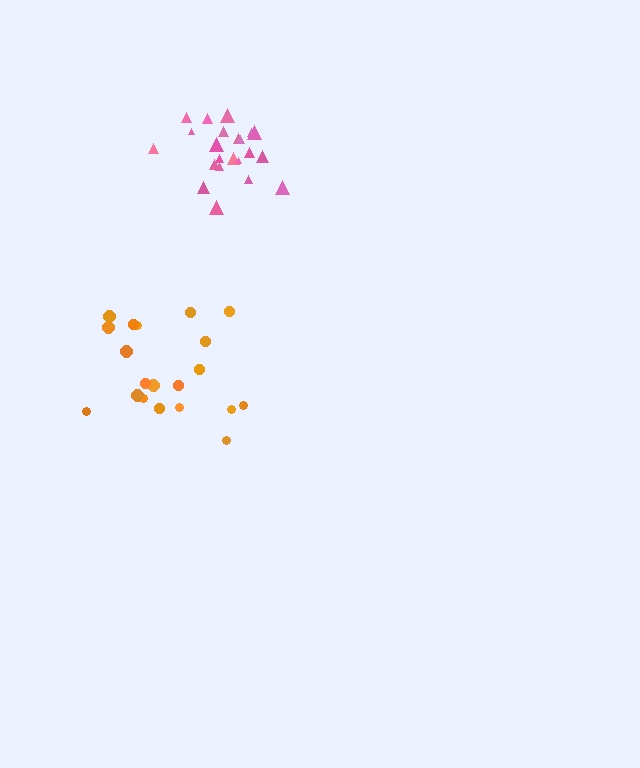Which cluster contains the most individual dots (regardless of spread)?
Pink (22).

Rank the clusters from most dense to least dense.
pink, orange.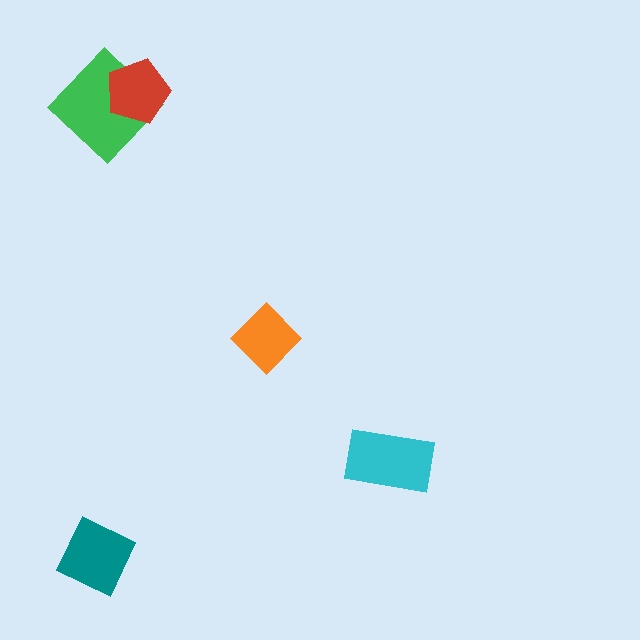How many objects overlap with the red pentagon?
1 object overlaps with the red pentagon.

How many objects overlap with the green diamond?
1 object overlaps with the green diamond.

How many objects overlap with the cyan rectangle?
0 objects overlap with the cyan rectangle.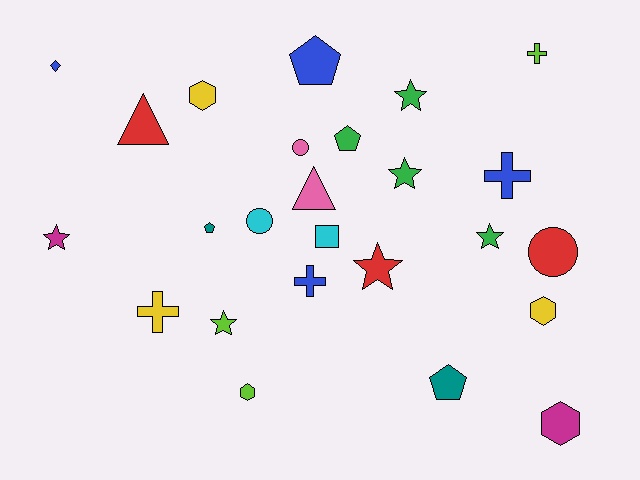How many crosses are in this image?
There are 4 crosses.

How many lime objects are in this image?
There are 3 lime objects.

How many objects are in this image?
There are 25 objects.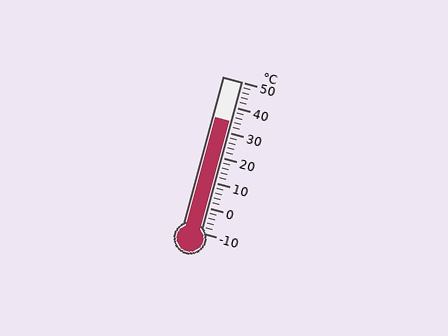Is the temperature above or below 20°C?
The temperature is above 20°C.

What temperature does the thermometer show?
The thermometer shows approximately 34°C.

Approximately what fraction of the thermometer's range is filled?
The thermometer is filled to approximately 75% of its range.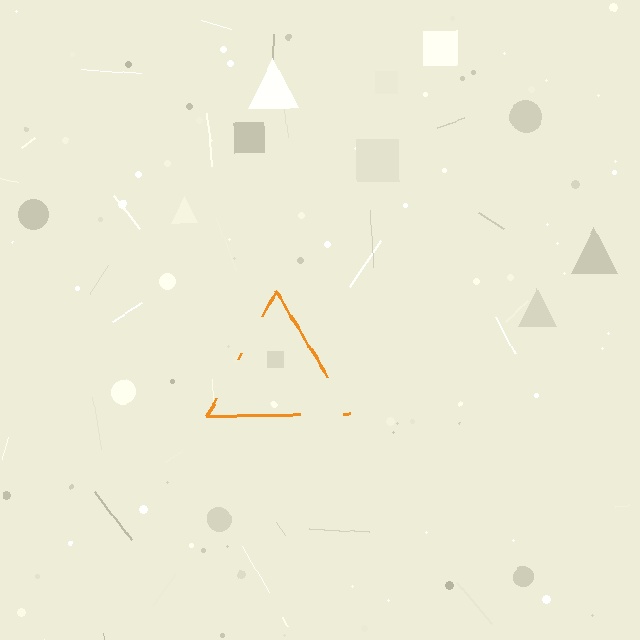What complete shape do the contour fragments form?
The contour fragments form a triangle.